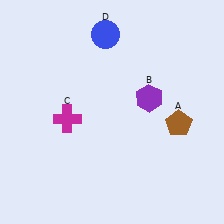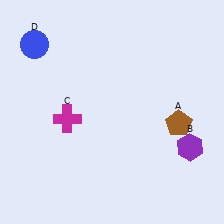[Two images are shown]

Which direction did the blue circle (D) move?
The blue circle (D) moved left.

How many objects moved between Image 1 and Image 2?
2 objects moved between the two images.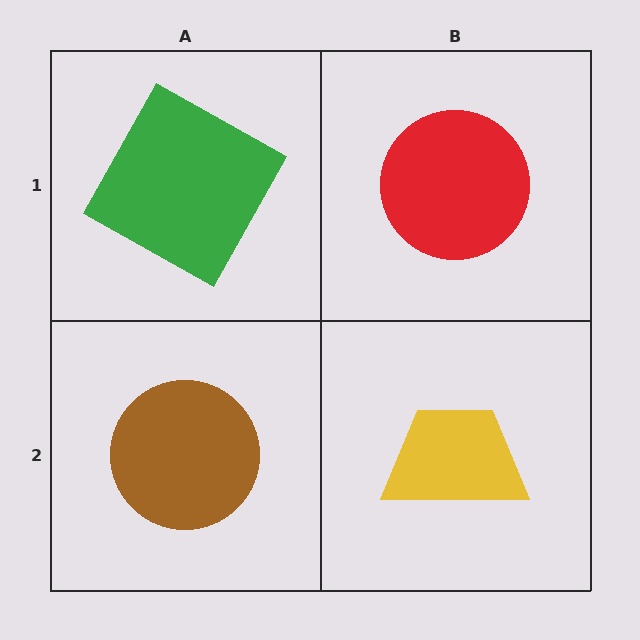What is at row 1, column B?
A red circle.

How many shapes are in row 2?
2 shapes.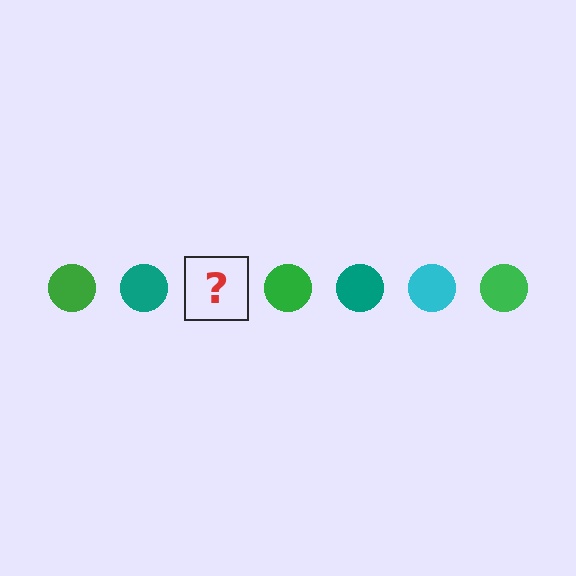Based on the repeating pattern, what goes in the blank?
The blank should be a cyan circle.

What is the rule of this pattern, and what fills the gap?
The rule is that the pattern cycles through green, teal, cyan circles. The gap should be filled with a cyan circle.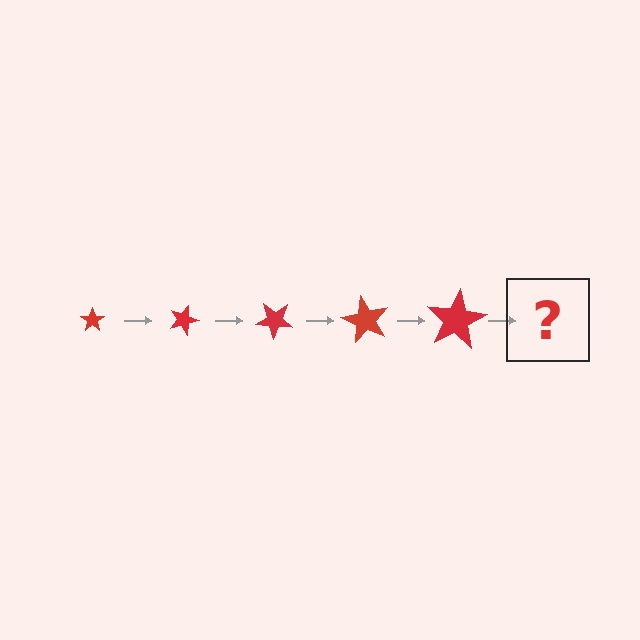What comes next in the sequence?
The next element should be a star, larger than the previous one and rotated 100 degrees from the start.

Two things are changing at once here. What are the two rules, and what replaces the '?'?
The two rules are that the star grows larger each step and it rotates 20 degrees each step. The '?' should be a star, larger than the previous one and rotated 100 degrees from the start.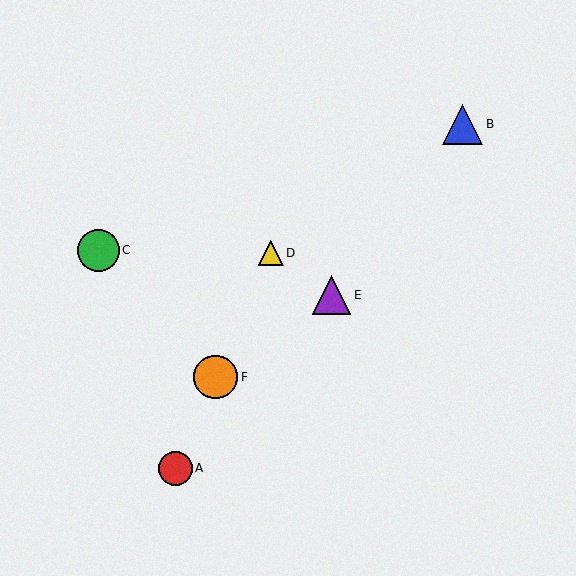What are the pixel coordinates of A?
Object A is at (175, 468).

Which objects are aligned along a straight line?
Objects A, D, F are aligned along a straight line.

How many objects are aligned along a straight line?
3 objects (A, D, F) are aligned along a straight line.